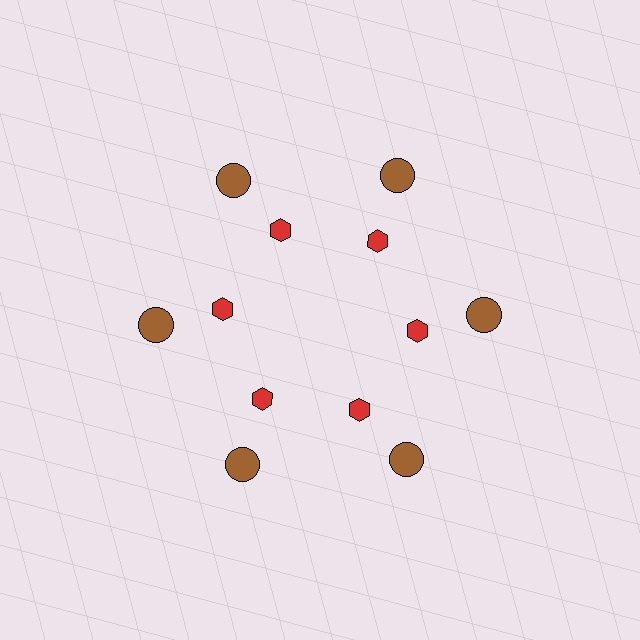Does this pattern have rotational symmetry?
Yes, this pattern has 6-fold rotational symmetry. It looks the same after rotating 60 degrees around the center.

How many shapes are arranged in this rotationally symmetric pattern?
There are 12 shapes, arranged in 6 groups of 2.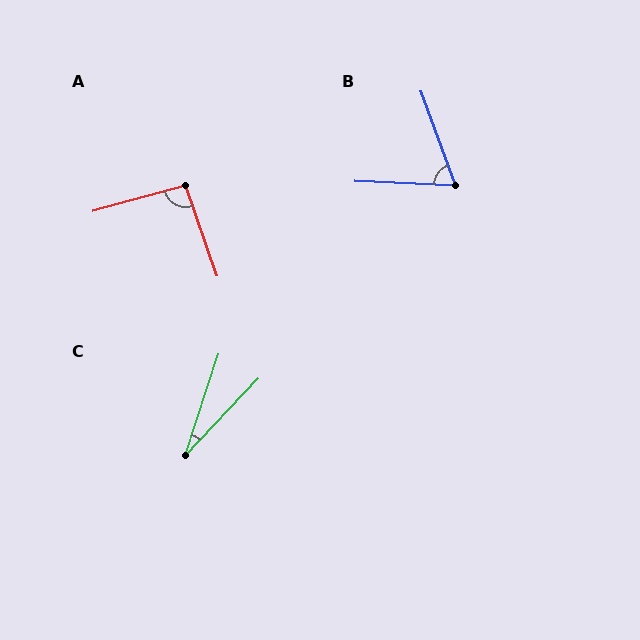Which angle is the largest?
A, at approximately 94 degrees.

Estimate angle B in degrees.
Approximately 68 degrees.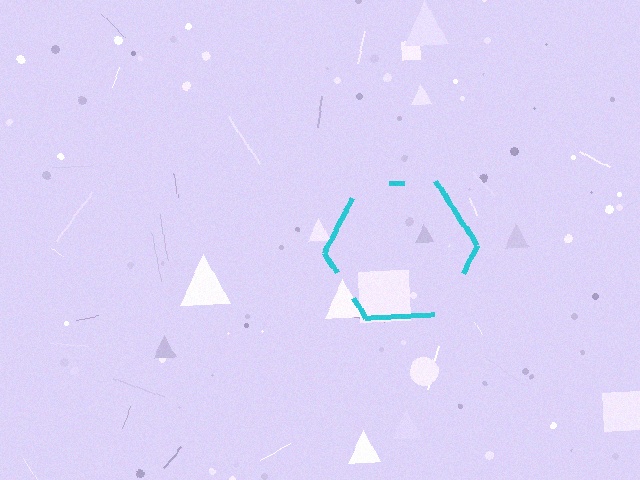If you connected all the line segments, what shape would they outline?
They would outline a hexagon.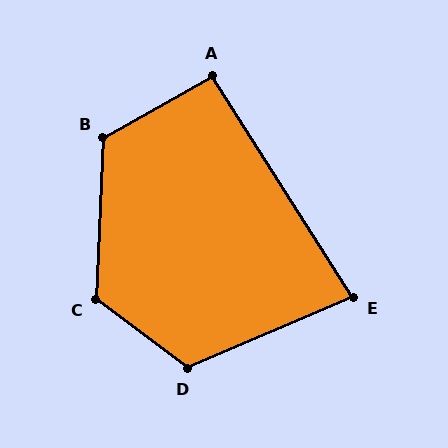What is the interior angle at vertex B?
Approximately 122 degrees (obtuse).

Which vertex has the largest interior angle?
C, at approximately 124 degrees.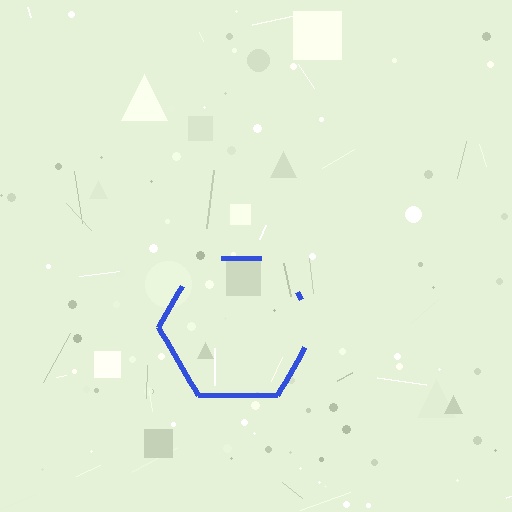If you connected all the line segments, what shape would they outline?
They would outline a hexagon.